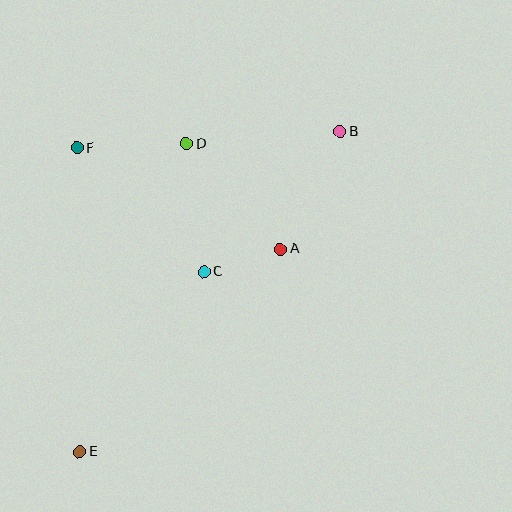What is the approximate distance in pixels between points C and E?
The distance between C and E is approximately 219 pixels.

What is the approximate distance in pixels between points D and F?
The distance between D and F is approximately 109 pixels.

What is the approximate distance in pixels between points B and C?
The distance between B and C is approximately 195 pixels.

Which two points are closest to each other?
Points A and C are closest to each other.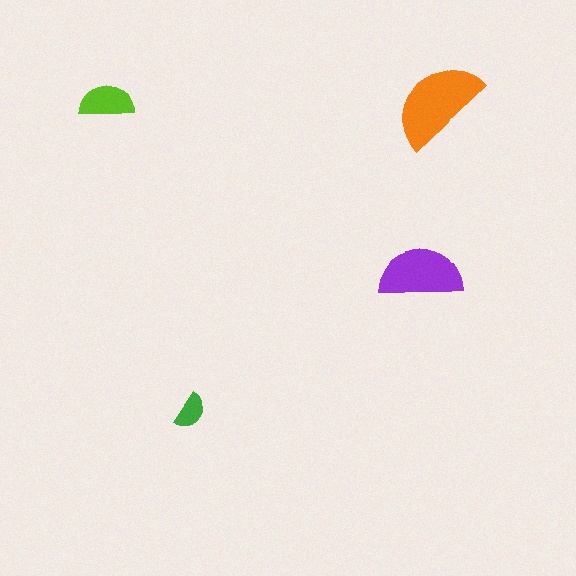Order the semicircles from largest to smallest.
the orange one, the purple one, the lime one, the green one.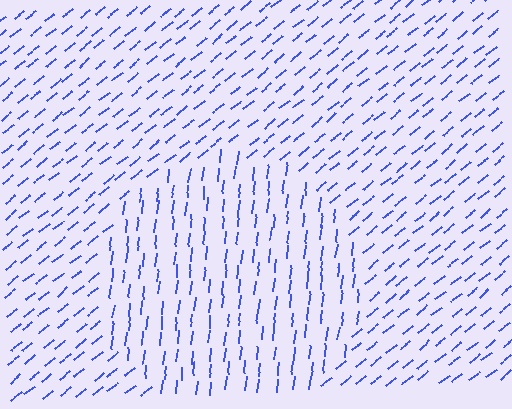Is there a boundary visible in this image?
Yes, there is a texture boundary formed by a change in line orientation.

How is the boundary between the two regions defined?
The boundary is defined purely by a change in line orientation (approximately 45 degrees difference). All lines are the same color and thickness.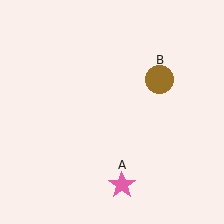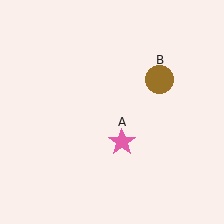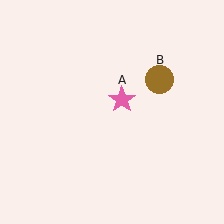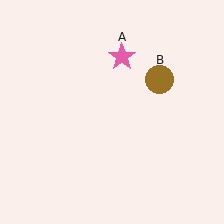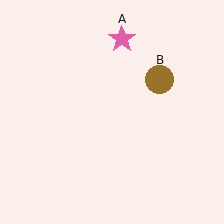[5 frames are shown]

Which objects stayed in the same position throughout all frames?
Brown circle (object B) remained stationary.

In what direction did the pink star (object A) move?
The pink star (object A) moved up.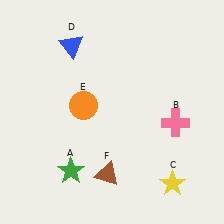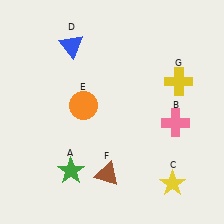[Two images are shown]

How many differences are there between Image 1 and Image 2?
There is 1 difference between the two images.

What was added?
A yellow cross (G) was added in Image 2.